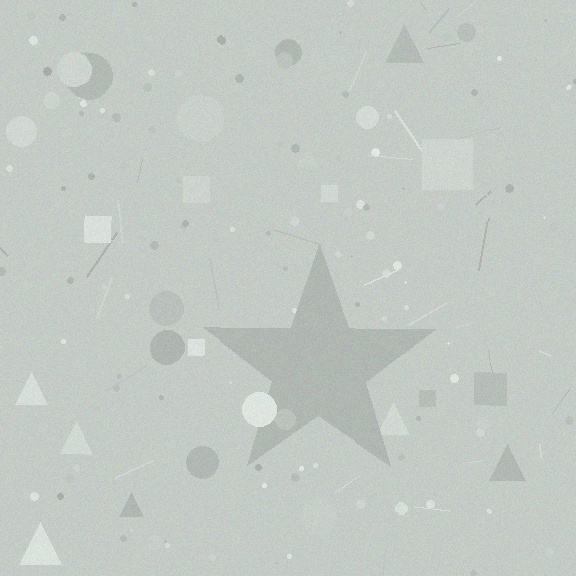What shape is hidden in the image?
A star is hidden in the image.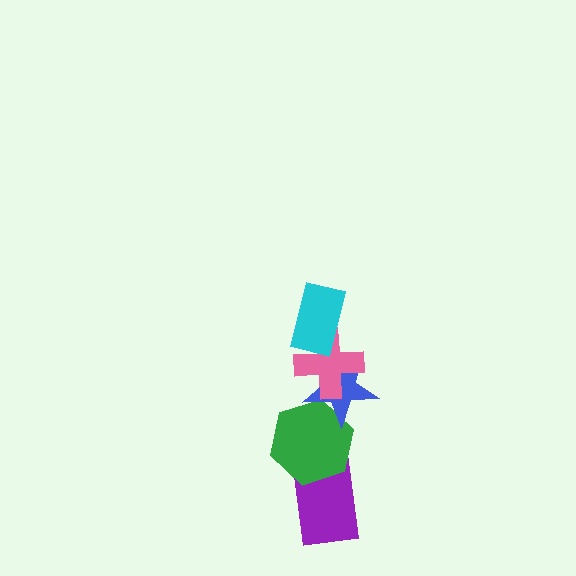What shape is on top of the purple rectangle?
The green hexagon is on top of the purple rectangle.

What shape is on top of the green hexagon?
The blue star is on top of the green hexagon.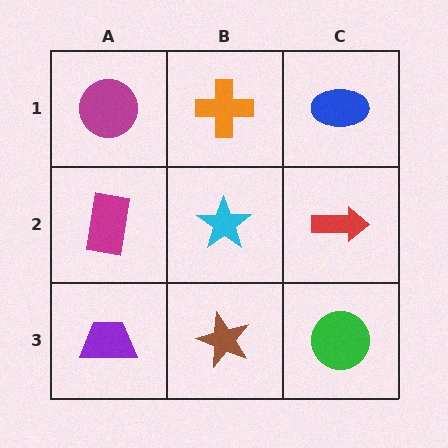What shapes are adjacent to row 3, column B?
A cyan star (row 2, column B), a purple trapezoid (row 3, column A), a green circle (row 3, column C).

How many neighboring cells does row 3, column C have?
2.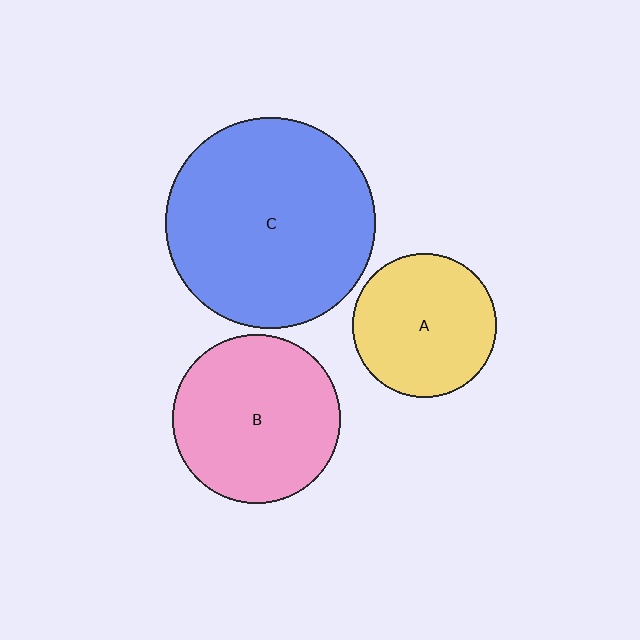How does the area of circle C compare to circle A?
Approximately 2.1 times.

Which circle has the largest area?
Circle C (blue).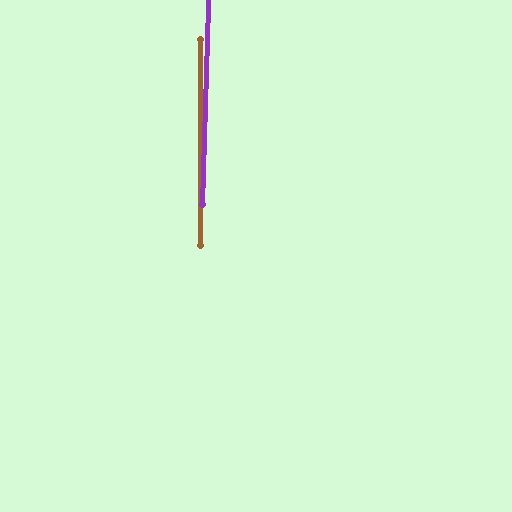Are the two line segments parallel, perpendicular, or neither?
Parallel — their directions differ by only 1.5°.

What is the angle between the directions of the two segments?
Approximately 1 degree.